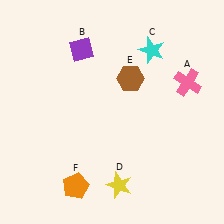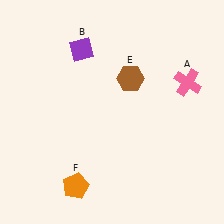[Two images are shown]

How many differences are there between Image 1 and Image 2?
There are 2 differences between the two images.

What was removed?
The cyan star (C), the yellow star (D) were removed in Image 2.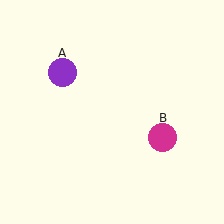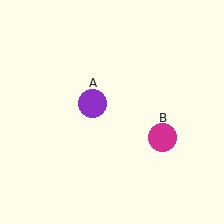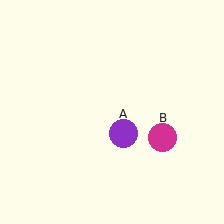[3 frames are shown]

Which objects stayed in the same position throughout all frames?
Magenta circle (object B) remained stationary.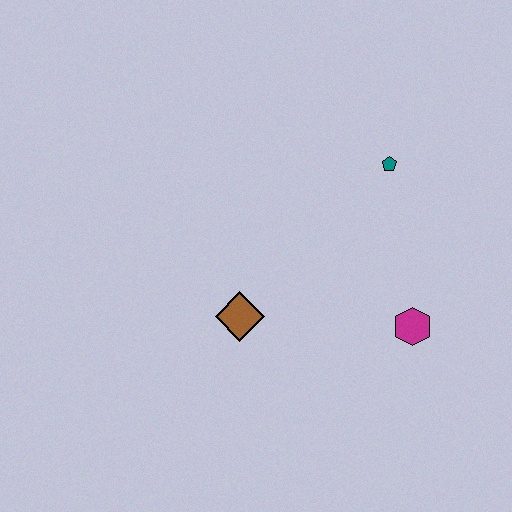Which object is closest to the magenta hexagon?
The teal pentagon is closest to the magenta hexagon.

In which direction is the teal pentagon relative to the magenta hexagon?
The teal pentagon is above the magenta hexagon.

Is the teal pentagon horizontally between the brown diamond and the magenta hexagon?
Yes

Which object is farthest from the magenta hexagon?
The brown diamond is farthest from the magenta hexagon.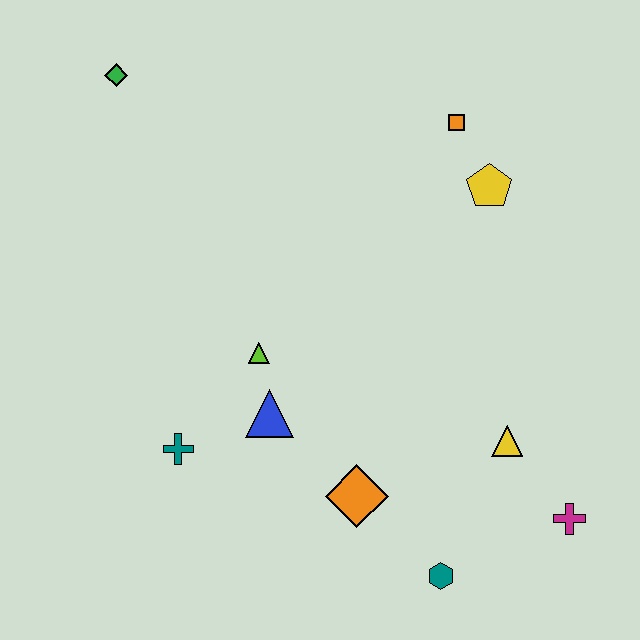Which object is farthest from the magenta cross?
The green diamond is farthest from the magenta cross.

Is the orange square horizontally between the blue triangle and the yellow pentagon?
Yes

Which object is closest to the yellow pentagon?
The orange square is closest to the yellow pentagon.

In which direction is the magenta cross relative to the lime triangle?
The magenta cross is to the right of the lime triangle.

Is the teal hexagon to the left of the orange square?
Yes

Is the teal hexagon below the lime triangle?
Yes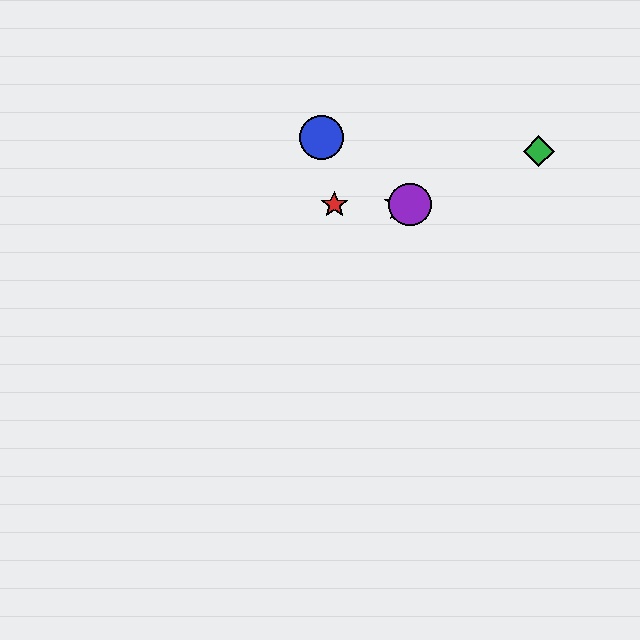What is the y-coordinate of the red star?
The red star is at y≈205.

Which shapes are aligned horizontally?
The red star, the yellow star, the purple circle are aligned horizontally.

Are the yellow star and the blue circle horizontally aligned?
No, the yellow star is at y≈205 and the blue circle is at y≈137.